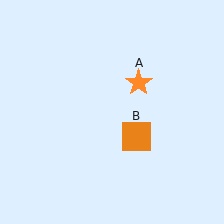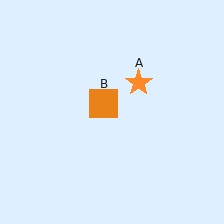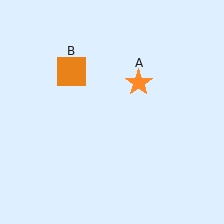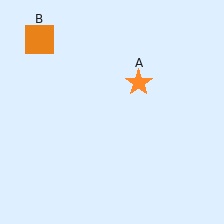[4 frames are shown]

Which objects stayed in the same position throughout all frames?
Orange star (object A) remained stationary.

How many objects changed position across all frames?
1 object changed position: orange square (object B).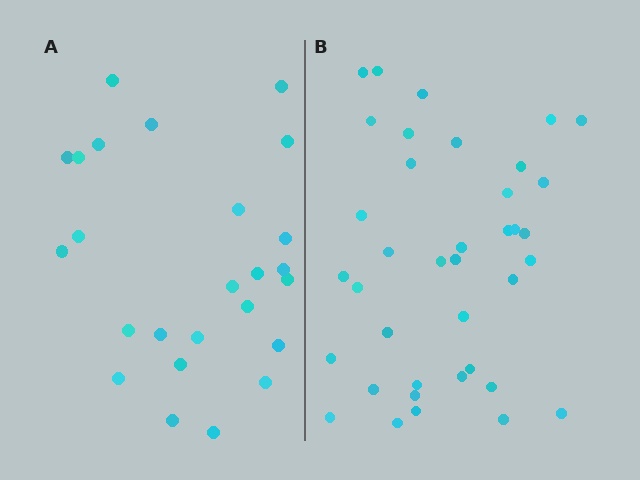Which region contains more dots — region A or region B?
Region B (the right region) has more dots.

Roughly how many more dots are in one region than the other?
Region B has approximately 15 more dots than region A.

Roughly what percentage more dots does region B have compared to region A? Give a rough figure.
About 50% more.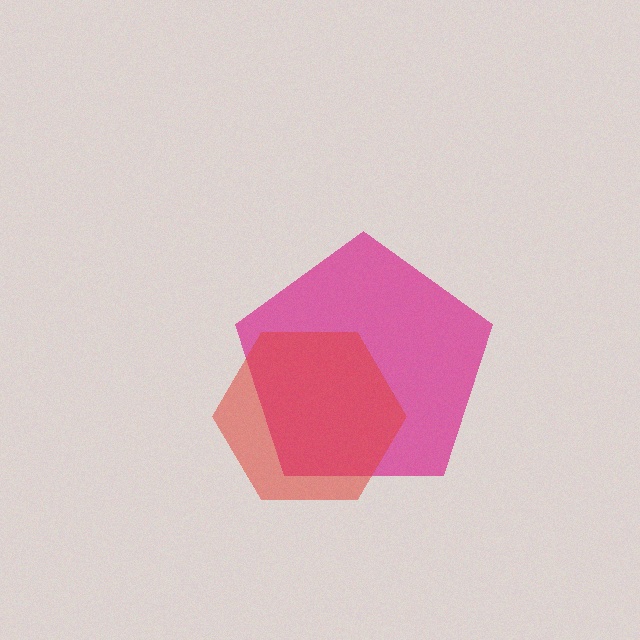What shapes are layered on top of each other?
The layered shapes are: a magenta pentagon, a red hexagon.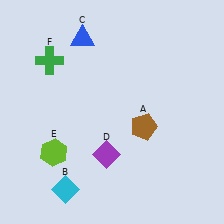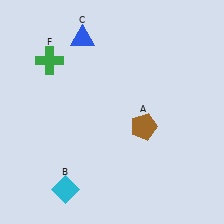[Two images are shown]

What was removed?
The lime hexagon (E), the purple diamond (D) were removed in Image 2.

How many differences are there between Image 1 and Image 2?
There are 2 differences between the two images.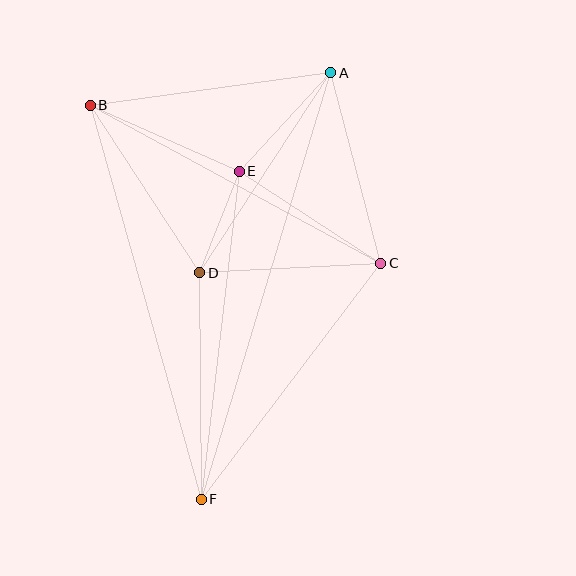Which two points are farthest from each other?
Points A and F are farthest from each other.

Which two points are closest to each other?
Points D and E are closest to each other.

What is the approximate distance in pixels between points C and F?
The distance between C and F is approximately 297 pixels.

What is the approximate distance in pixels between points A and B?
The distance between A and B is approximately 243 pixels.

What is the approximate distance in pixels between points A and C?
The distance between A and C is approximately 197 pixels.